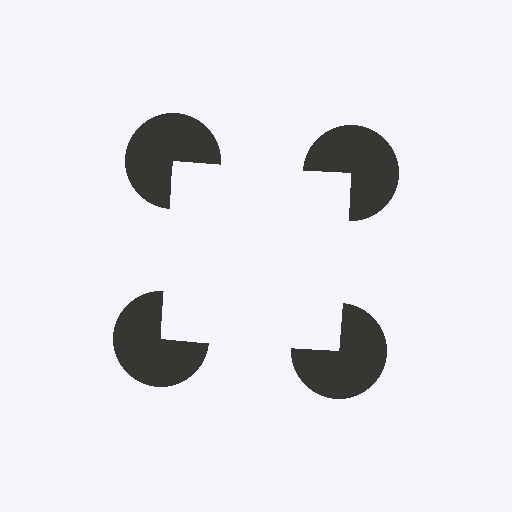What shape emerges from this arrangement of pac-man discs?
An illusory square — its edges are inferred from the aligned wedge cuts in the pac-man discs, not physically drawn.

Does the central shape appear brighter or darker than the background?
It typically appears slightly brighter than the background, even though no actual brightness change is drawn.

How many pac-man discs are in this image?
There are 4 — one at each vertex of the illusory square.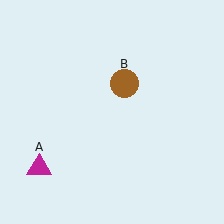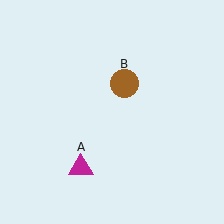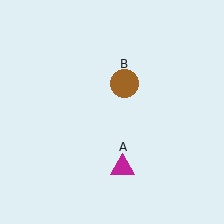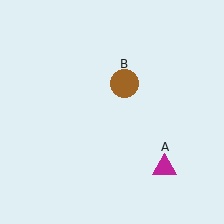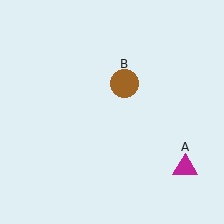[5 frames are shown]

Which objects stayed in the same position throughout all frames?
Brown circle (object B) remained stationary.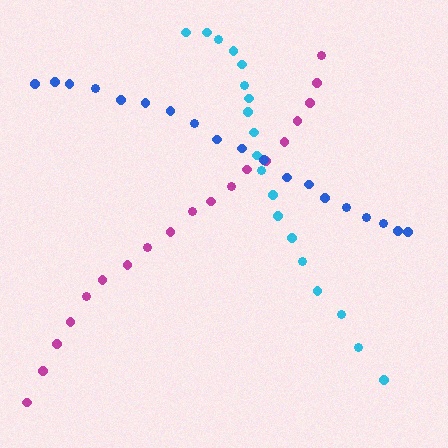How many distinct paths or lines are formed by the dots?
There are 3 distinct paths.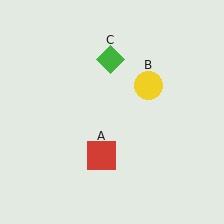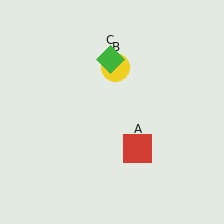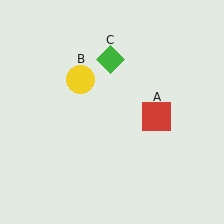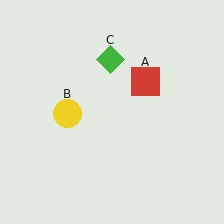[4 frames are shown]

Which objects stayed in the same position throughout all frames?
Green diamond (object C) remained stationary.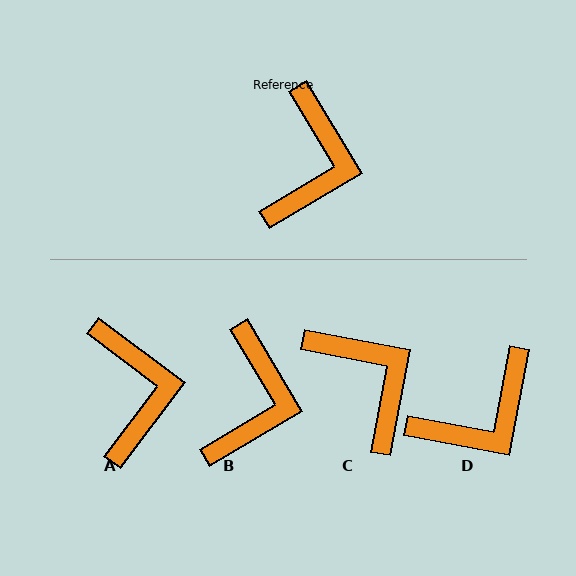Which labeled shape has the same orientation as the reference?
B.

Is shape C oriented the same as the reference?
No, it is off by about 48 degrees.